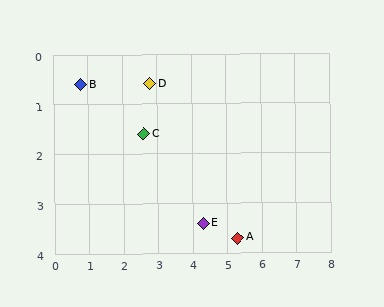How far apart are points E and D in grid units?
Points E and D are about 3.2 grid units apart.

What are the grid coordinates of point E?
Point E is at approximately (4.3, 3.4).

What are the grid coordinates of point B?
Point B is at approximately (0.8, 0.6).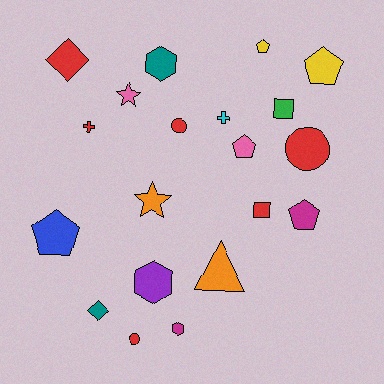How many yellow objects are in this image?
There are 2 yellow objects.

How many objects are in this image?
There are 20 objects.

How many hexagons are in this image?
There are 3 hexagons.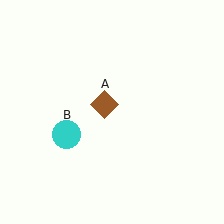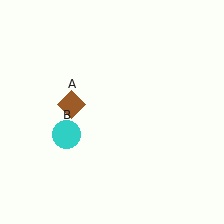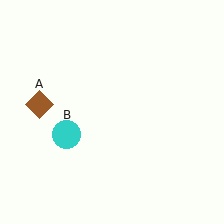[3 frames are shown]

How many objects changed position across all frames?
1 object changed position: brown diamond (object A).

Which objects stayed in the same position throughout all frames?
Cyan circle (object B) remained stationary.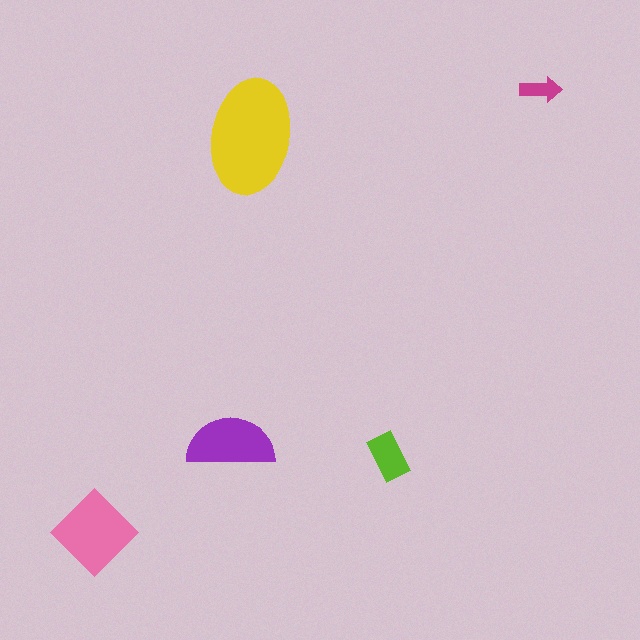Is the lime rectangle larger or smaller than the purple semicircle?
Smaller.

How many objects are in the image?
There are 5 objects in the image.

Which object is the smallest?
The magenta arrow.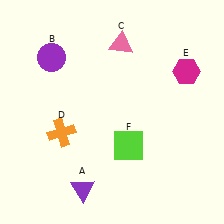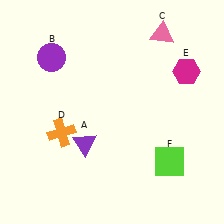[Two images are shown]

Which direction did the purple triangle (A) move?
The purple triangle (A) moved up.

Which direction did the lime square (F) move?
The lime square (F) moved right.